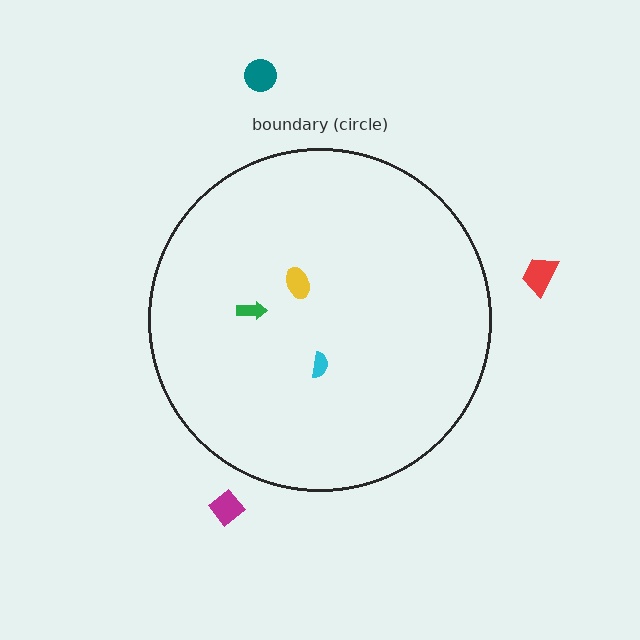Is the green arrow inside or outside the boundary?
Inside.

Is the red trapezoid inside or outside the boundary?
Outside.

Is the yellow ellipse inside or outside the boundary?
Inside.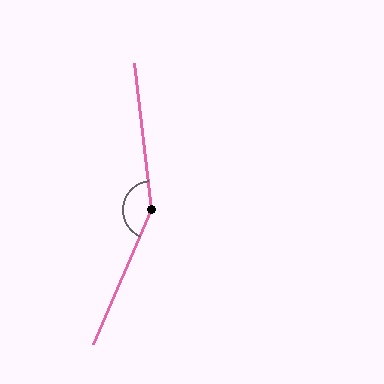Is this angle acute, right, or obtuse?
It is obtuse.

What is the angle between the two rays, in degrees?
Approximately 150 degrees.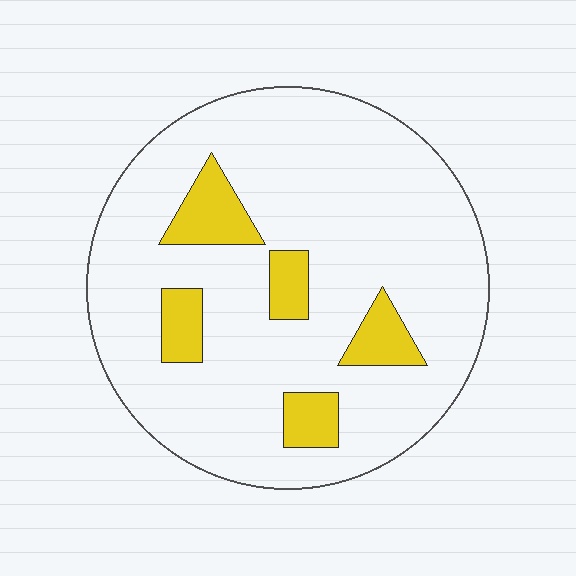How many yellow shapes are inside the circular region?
5.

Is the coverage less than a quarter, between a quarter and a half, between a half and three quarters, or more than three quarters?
Less than a quarter.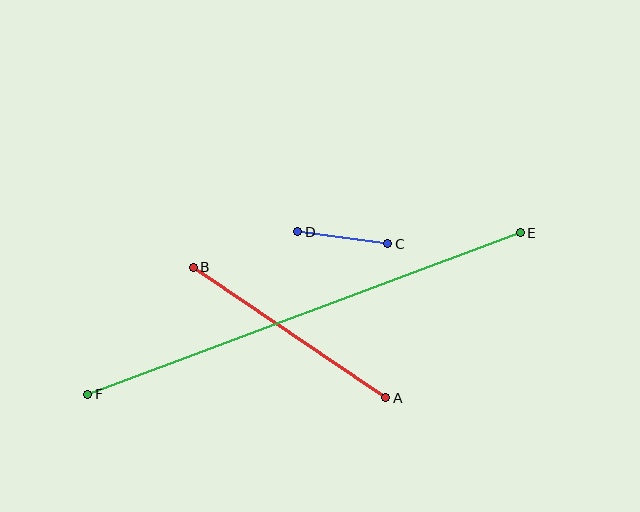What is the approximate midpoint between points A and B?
The midpoint is at approximately (290, 332) pixels.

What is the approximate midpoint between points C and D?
The midpoint is at approximately (343, 238) pixels.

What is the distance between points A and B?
The distance is approximately 232 pixels.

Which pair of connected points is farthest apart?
Points E and F are farthest apart.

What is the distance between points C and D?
The distance is approximately 91 pixels.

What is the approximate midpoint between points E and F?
The midpoint is at approximately (304, 313) pixels.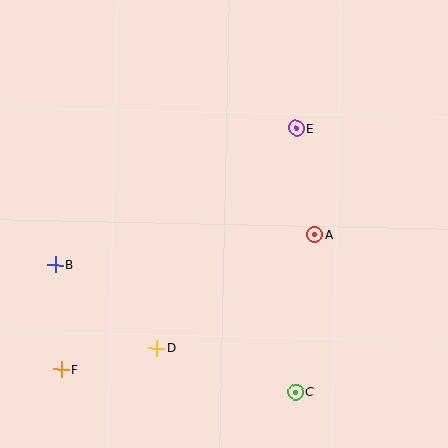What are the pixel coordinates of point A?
Point A is at (315, 235).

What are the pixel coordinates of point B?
Point B is at (55, 264).